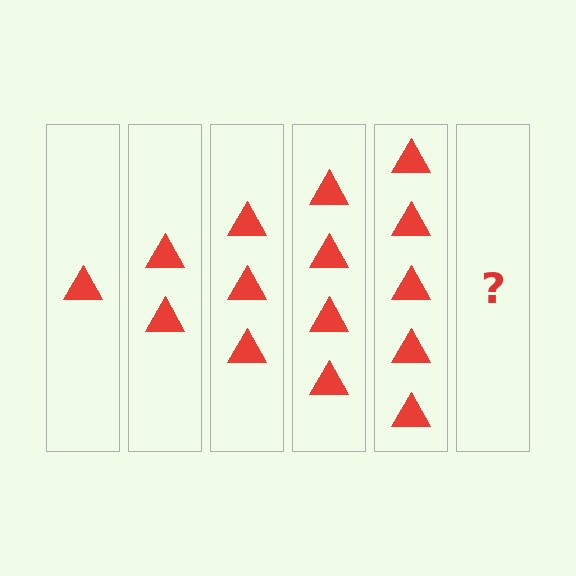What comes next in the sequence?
The next element should be 6 triangles.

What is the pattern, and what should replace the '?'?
The pattern is that each step adds one more triangle. The '?' should be 6 triangles.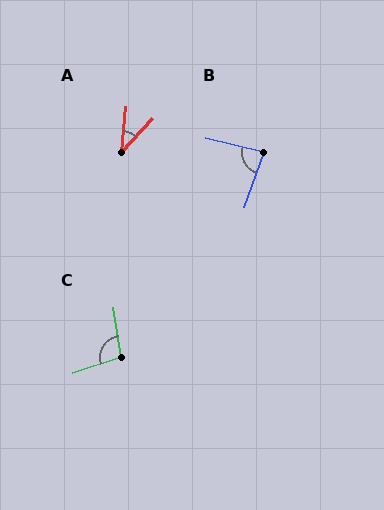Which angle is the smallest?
A, at approximately 37 degrees.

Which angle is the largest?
C, at approximately 100 degrees.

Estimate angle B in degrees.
Approximately 84 degrees.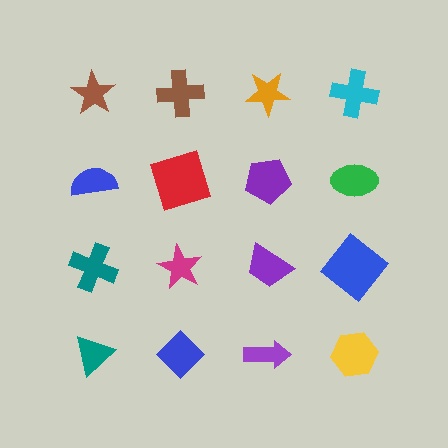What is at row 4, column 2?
A blue diamond.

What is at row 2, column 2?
A red square.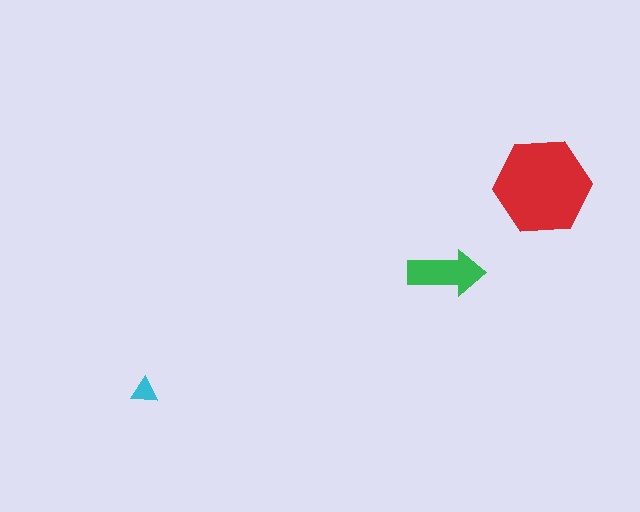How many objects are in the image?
There are 3 objects in the image.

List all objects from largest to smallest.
The red hexagon, the green arrow, the cyan triangle.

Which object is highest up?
The red hexagon is topmost.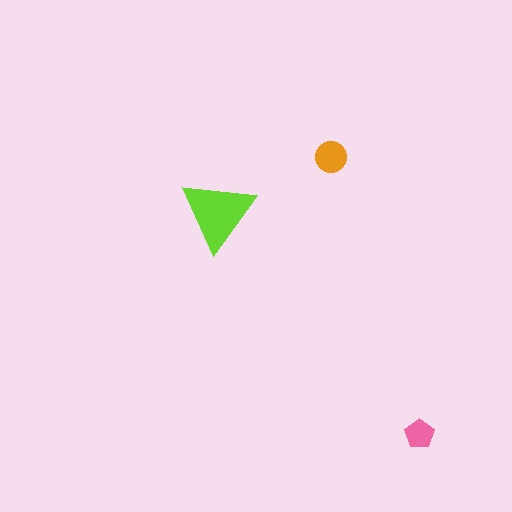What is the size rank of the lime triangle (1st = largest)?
1st.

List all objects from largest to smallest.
The lime triangle, the orange circle, the pink pentagon.